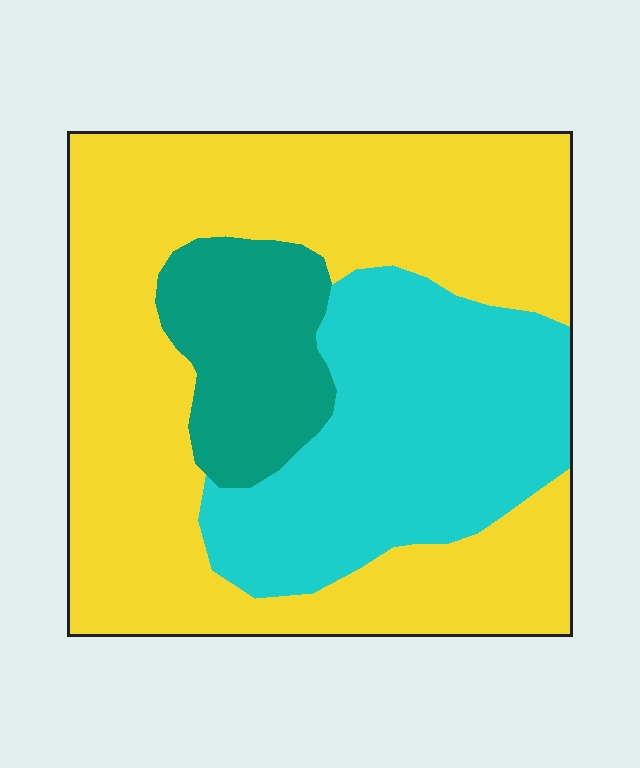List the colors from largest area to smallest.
From largest to smallest: yellow, cyan, teal.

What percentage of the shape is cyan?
Cyan covers 29% of the shape.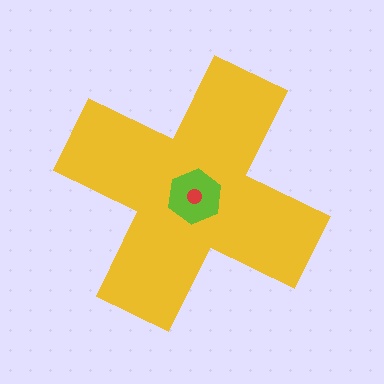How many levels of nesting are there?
3.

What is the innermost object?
The red circle.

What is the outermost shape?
The yellow cross.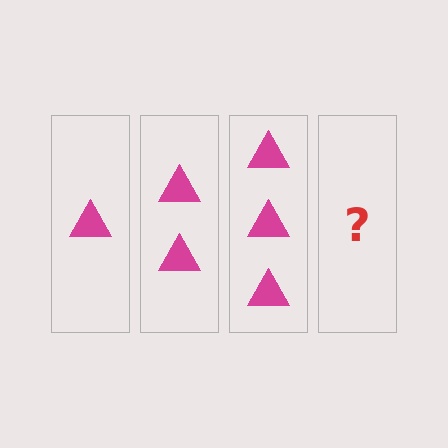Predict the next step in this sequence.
The next step is 4 triangles.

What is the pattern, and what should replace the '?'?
The pattern is that each step adds one more triangle. The '?' should be 4 triangles.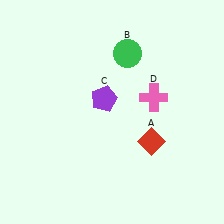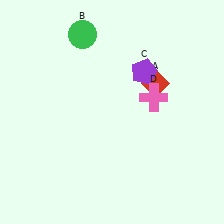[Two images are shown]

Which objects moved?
The objects that moved are: the red diamond (A), the green circle (B), the purple pentagon (C).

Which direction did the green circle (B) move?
The green circle (B) moved left.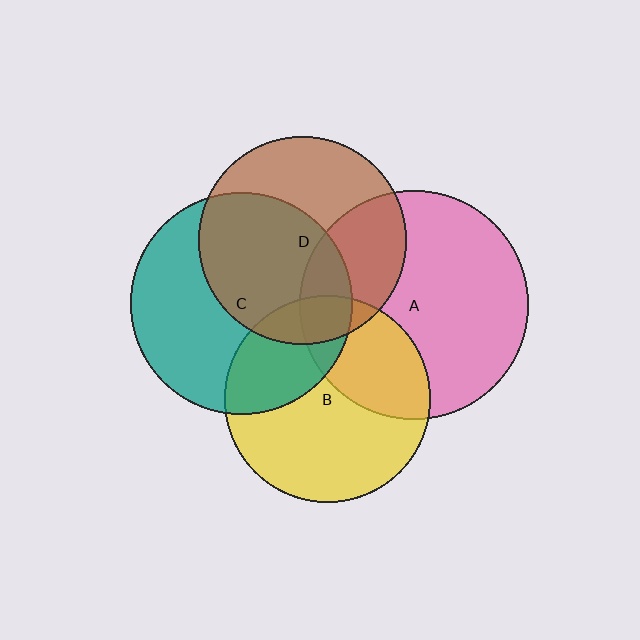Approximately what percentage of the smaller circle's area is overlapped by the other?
Approximately 55%.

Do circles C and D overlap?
Yes.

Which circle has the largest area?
Circle A (pink).